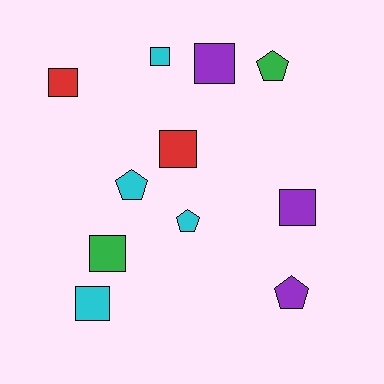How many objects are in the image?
There are 11 objects.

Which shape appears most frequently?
Square, with 7 objects.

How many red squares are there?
There are 2 red squares.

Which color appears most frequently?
Cyan, with 4 objects.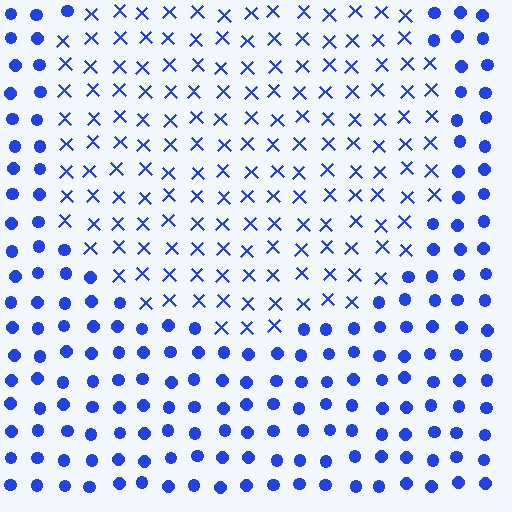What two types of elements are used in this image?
The image uses X marks inside the circle region and circles outside it.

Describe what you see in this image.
The image is filled with small blue elements arranged in a uniform grid. A circle-shaped region contains X marks, while the surrounding area contains circles. The boundary is defined purely by the change in element shape.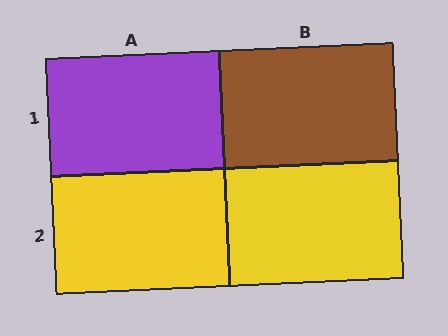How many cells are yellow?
2 cells are yellow.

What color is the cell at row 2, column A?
Yellow.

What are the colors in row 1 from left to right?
Purple, brown.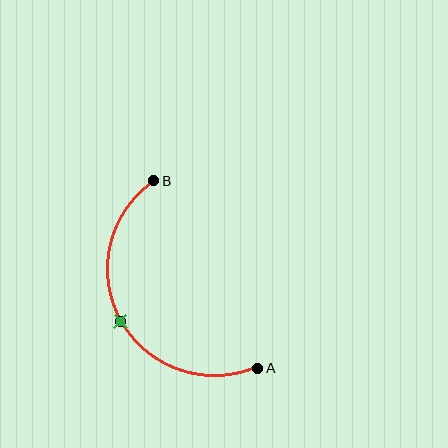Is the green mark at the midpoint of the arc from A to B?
Yes. The green mark lies on the arc at equal arc-length from both A and B — it is the arc midpoint.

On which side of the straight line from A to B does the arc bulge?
The arc bulges to the left of the straight line connecting A and B.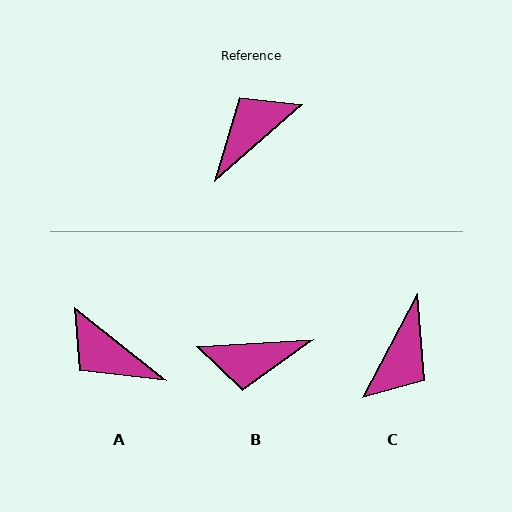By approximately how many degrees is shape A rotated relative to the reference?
Approximately 100 degrees counter-clockwise.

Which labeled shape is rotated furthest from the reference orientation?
C, about 160 degrees away.